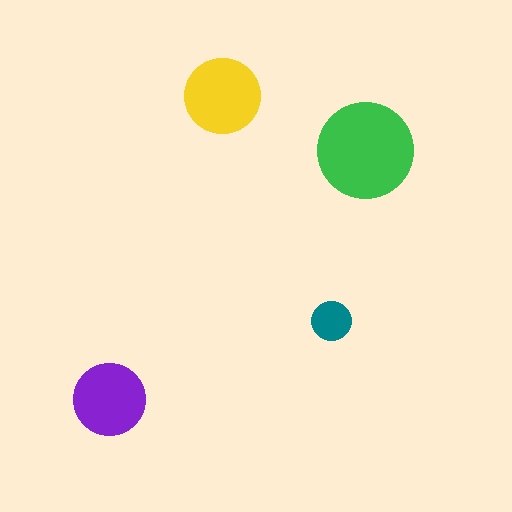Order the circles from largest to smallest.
the green one, the yellow one, the purple one, the teal one.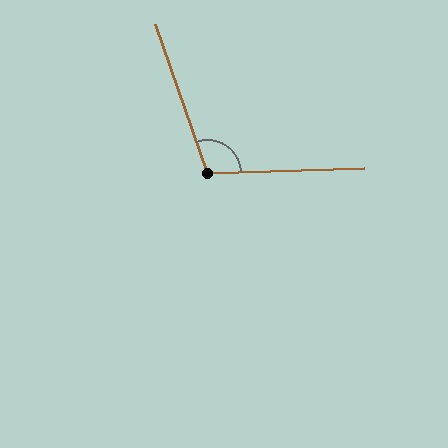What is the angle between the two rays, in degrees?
Approximately 107 degrees.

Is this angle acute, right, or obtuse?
It is obtuse.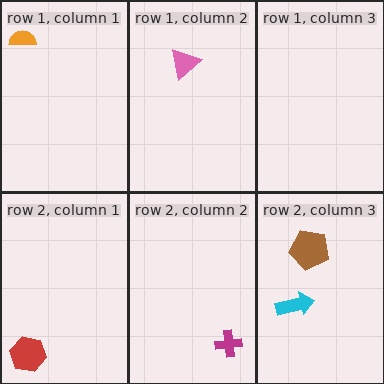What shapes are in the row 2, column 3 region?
The cyan arrow, the brown pentagon.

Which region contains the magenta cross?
The row 2, column 2 region.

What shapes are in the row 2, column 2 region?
The magenta cross.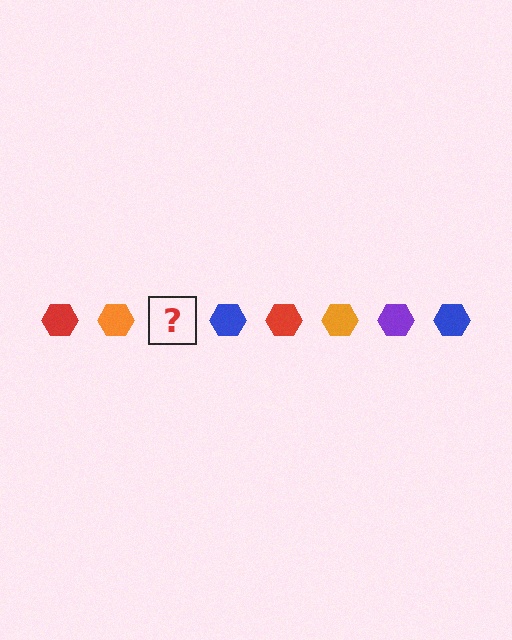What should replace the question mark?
The question mark should be replaced with a purple hexagon.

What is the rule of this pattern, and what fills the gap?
The rule is that the pattern cycles through red, orange, purple, blue hexagons. The gap should be filled with a purple hexagon.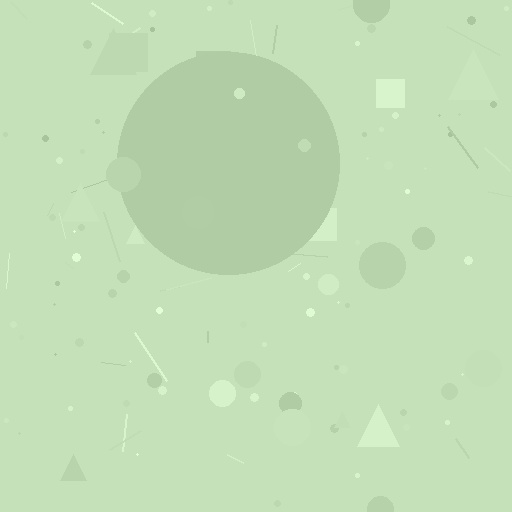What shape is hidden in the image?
A circle is hidden in the image.